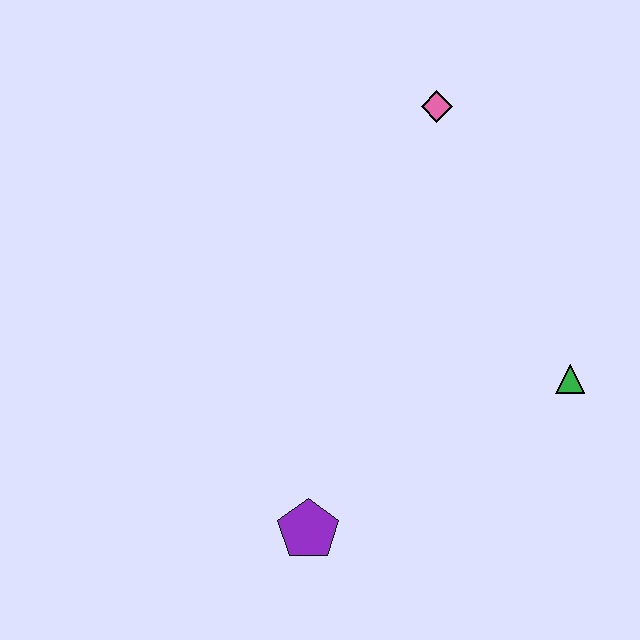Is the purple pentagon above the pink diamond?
No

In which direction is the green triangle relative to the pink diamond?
The green triangle is below the pink diamond.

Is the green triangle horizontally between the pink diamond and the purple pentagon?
No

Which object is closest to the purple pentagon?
The green triangle is closest to the purple pentagon.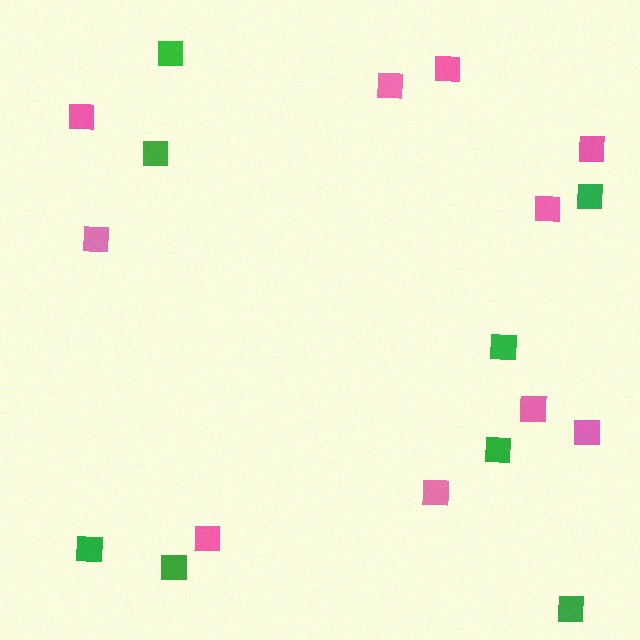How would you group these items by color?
There are 2 groups: one group of green squares (8) and one group of pink squares (10).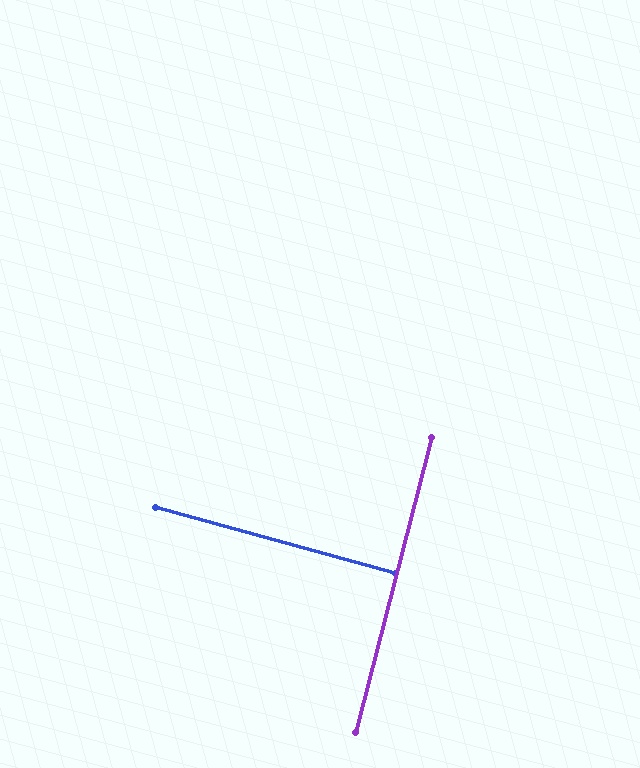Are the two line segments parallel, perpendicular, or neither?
Perpendicular — they meet at approximately 89°.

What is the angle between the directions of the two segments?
Approximately 89 degrees.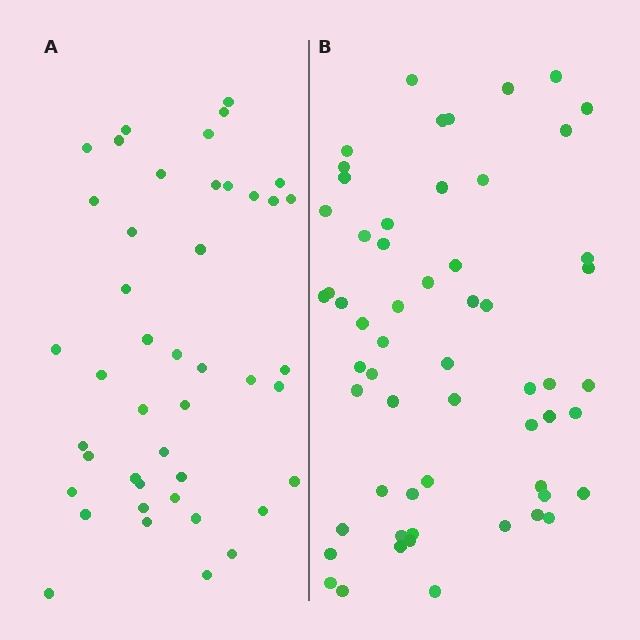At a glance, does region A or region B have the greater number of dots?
Region B (the right region) has more dots.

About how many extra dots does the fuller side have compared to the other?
Region B has approximately 15 more dots than region A.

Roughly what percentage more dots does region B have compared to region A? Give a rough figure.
About 30% more.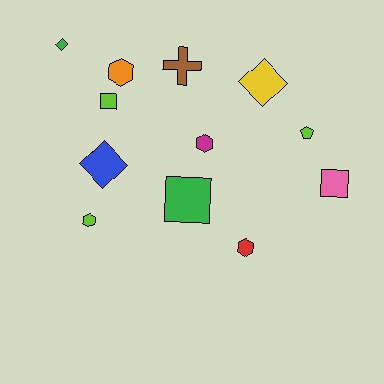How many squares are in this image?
There are 3 squares.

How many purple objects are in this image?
There are no purple objects.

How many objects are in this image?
There are 12 objects.